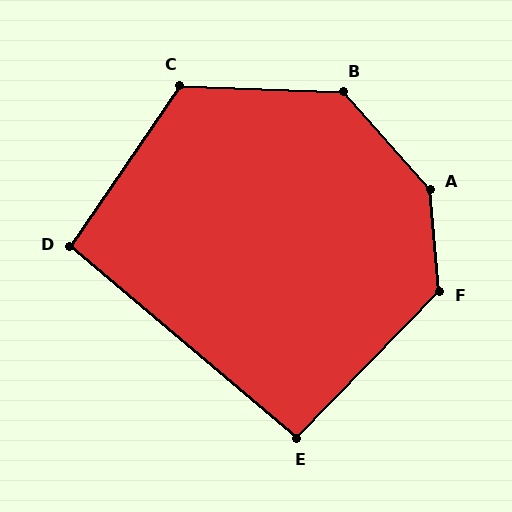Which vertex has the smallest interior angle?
E, at approximately 94 degrees.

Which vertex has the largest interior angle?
A, at approximately 144 degrees.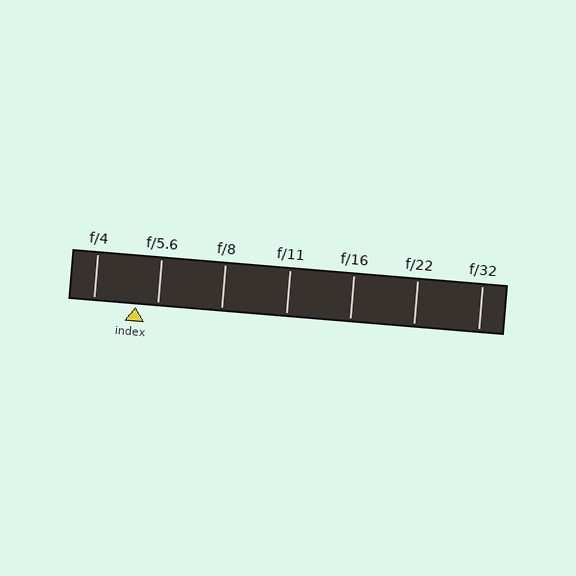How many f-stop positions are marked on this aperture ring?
There are 7 f-stop positions marked.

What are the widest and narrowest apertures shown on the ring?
The widest aperture shown is f/4 and the narrowest is f/32.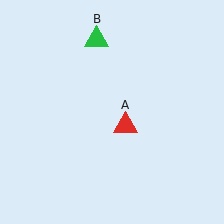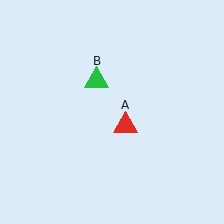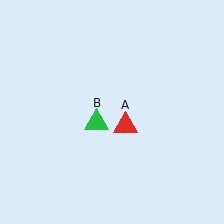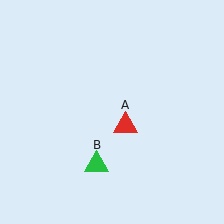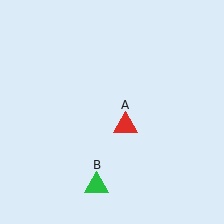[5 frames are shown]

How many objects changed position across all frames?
1 object changed position: green triangle (object B).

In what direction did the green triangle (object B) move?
The green triangle (object B) moved down.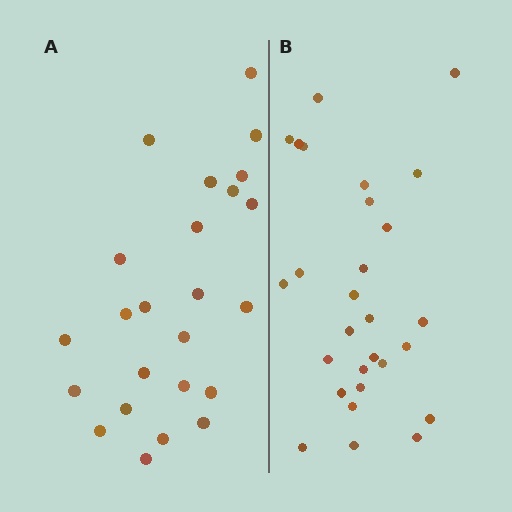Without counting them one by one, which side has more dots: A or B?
Region B (the right region) has more dots.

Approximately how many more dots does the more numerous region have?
Region B has about 4 more dots than region A.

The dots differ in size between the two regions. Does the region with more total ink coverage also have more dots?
No. Region A has more total ink coverage because its dots are larger, but region B actually contains more individual dots. Total area can be misleading — the number of items is what matters here.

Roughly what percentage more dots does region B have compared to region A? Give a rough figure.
About 15% more.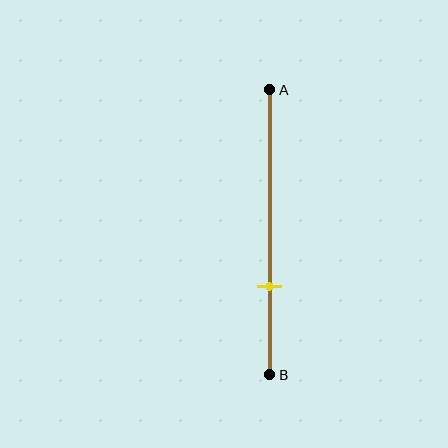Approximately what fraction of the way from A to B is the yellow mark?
The yellow mark is approximately 70% of the way from A to B.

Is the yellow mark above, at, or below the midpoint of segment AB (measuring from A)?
The yellow mark is below the midpoint of segment AB.